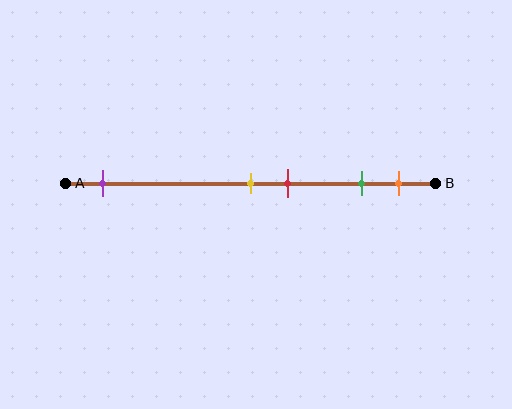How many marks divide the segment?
There are 5 marks dividing the segment.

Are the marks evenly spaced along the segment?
No, the marks are not evenly spaced.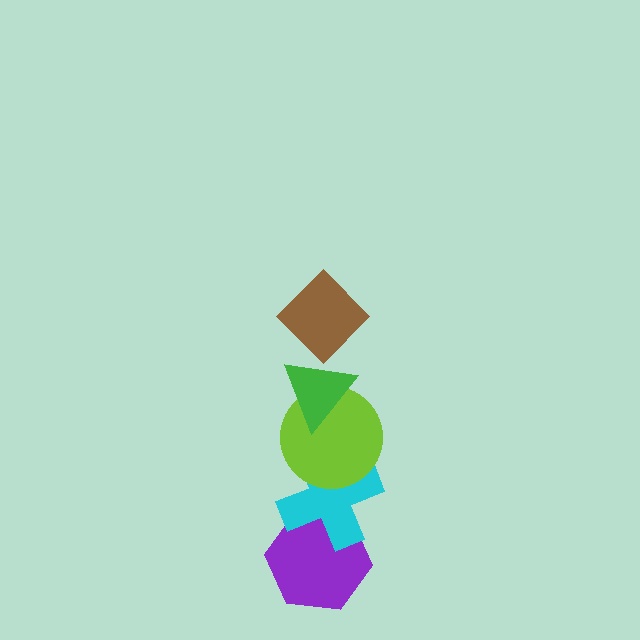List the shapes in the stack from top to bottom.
From top to bottom: the brown diamond, the green triangle, the lime circle, the cyan cross, the purple hexagon.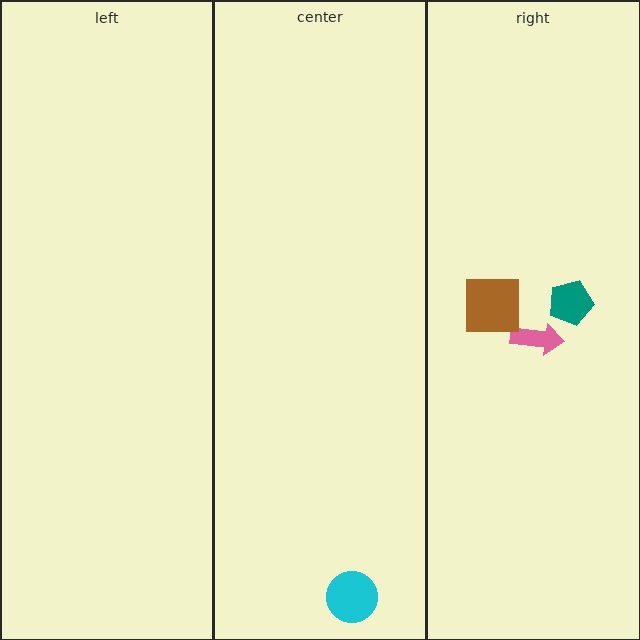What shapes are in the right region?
The teal pentagon, the pink arrow, the brown square.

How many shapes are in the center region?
1.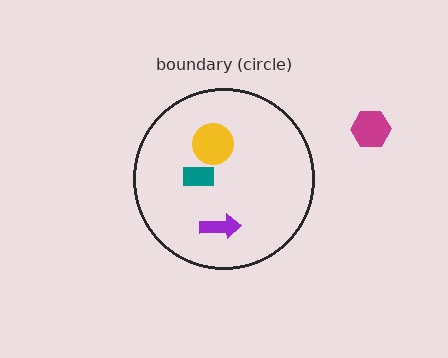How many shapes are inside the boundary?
3 inside, 1 outside.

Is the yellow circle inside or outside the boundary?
Inside.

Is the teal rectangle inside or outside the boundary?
Inside.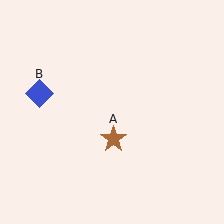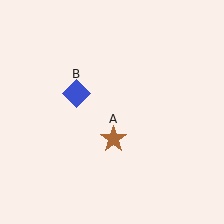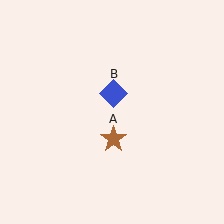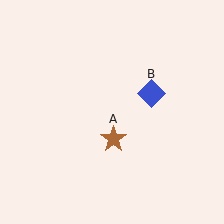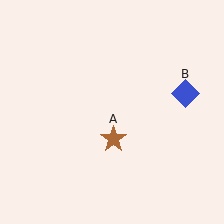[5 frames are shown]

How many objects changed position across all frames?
1 object changed position: blue diamond (object B).